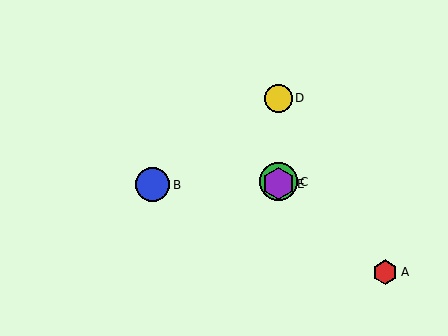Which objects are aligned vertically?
Objects C, D, E are aligned vertically.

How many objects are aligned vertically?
3 objects (C, D, E) are aligned vertically.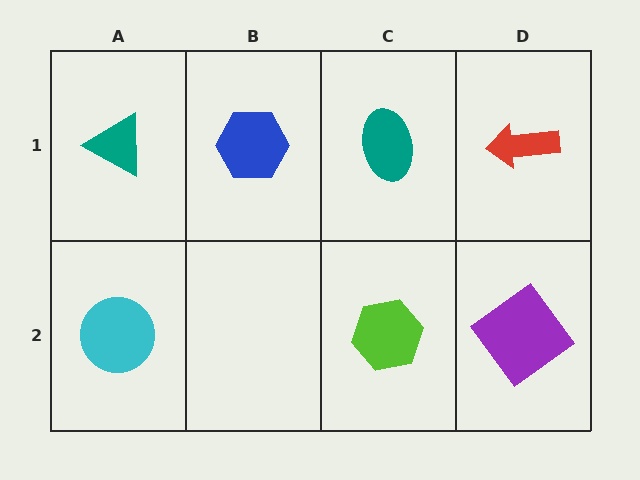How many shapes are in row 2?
3 shapes.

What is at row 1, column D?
A red arrow.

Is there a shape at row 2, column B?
No, that cell is empty.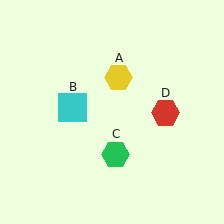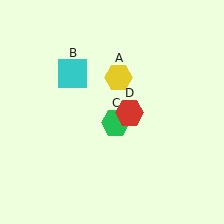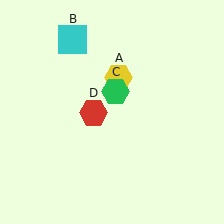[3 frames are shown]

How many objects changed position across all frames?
3 objects changed position: cyan square (object B), green hexagon (object C), red hexagon (object D).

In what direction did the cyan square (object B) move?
The cyan square (object B) moved up.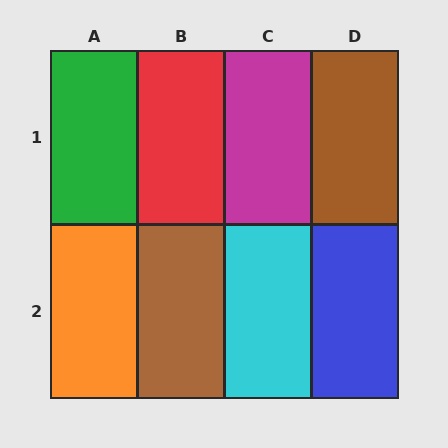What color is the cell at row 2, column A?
Orange.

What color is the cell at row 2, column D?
Blue.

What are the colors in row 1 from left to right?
Green, red, magenta, brown.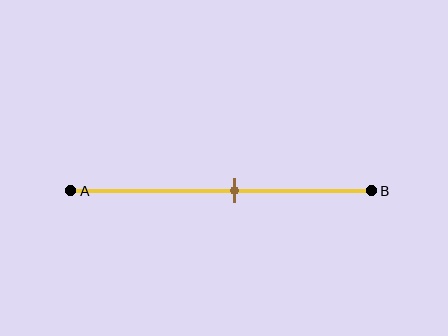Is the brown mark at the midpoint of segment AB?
No, the mark is at about 55% from A, not at the 50% midpoint.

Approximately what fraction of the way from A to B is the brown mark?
The brown mark is approximately 55% of the way from A to B.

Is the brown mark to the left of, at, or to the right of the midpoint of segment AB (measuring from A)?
The brown mark is to the right of the midpoint of segment AB.